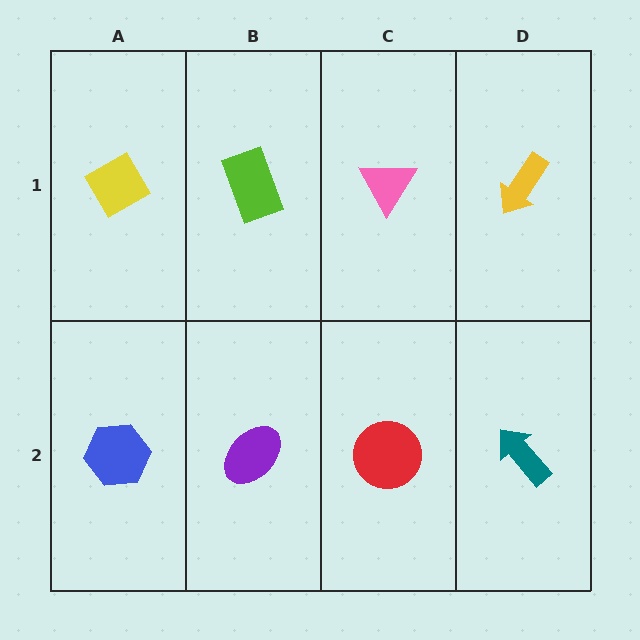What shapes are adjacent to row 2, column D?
A yellow arrow (row 1, column D), a red circle (row 2, column C).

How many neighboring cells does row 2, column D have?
2.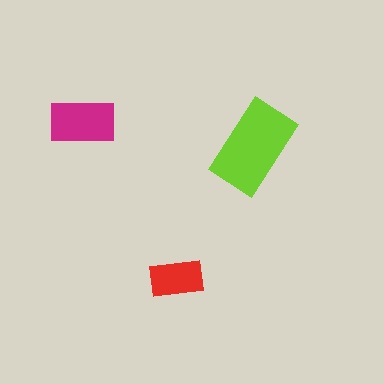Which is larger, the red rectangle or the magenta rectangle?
The magenta one.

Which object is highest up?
The magenta rectangle is topmost.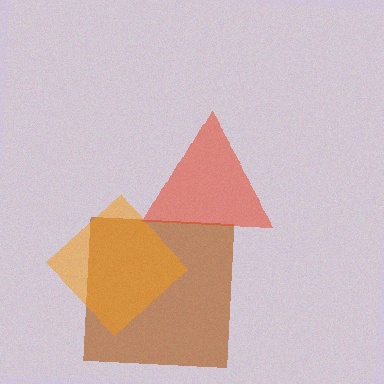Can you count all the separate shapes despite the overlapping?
Yes, there are 3 separate shapes.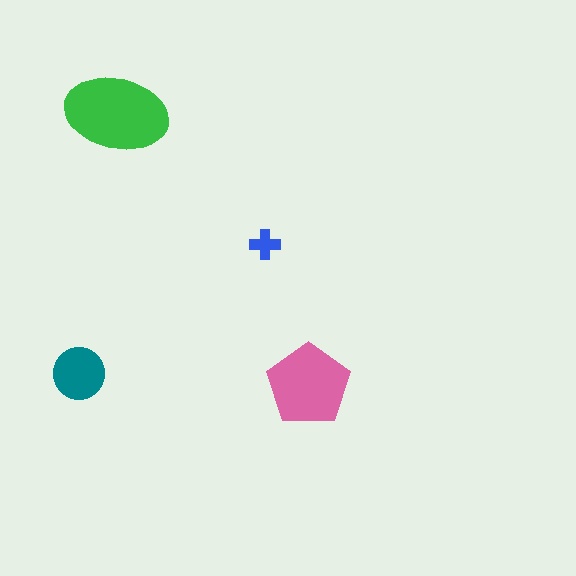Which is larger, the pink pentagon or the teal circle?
The pink pentagon.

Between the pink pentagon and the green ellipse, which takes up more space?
The green ellipse.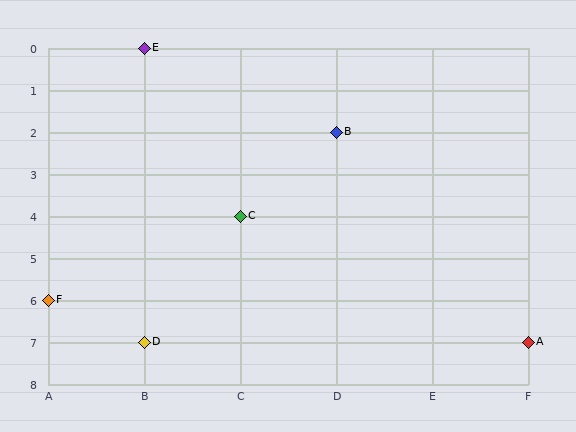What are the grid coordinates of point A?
Point A is at grid coordinates (F, 7).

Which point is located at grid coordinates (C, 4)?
Point C is at (C, 4).